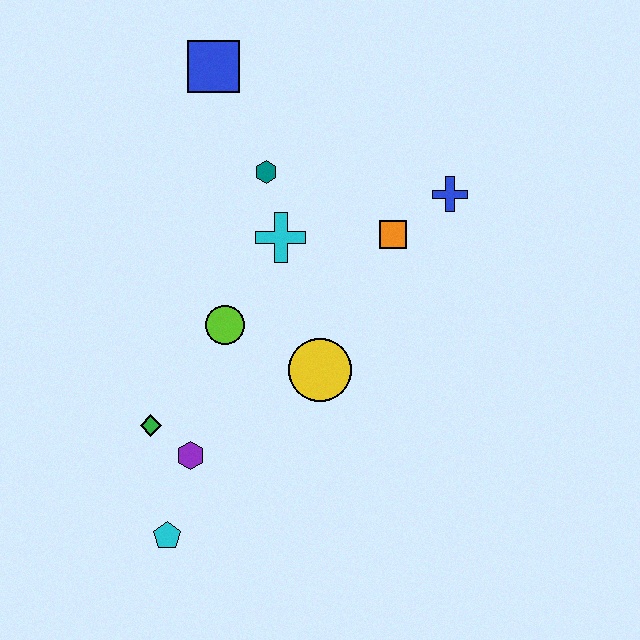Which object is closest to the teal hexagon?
The cyan cross is closest to the teal hexagon.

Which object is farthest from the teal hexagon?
The cyan pentagon is farthest from the teal hexagon.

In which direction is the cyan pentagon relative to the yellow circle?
The cyan pentagon is below the yellow circle.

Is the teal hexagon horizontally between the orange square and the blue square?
Yes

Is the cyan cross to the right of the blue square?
Yes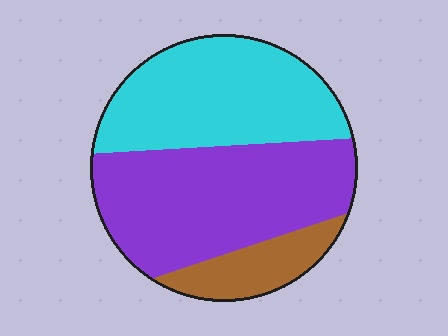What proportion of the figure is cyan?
Cyan covers about 40% of the figure.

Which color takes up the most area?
Purple, at roughly 45%.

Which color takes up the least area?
Brown, at roughly 15%.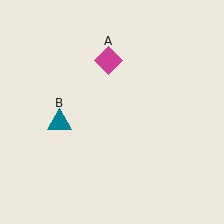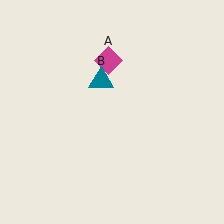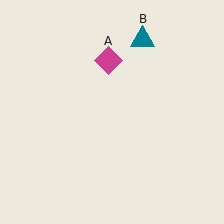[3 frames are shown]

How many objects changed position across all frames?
1 object changed position: teal triangle (object B).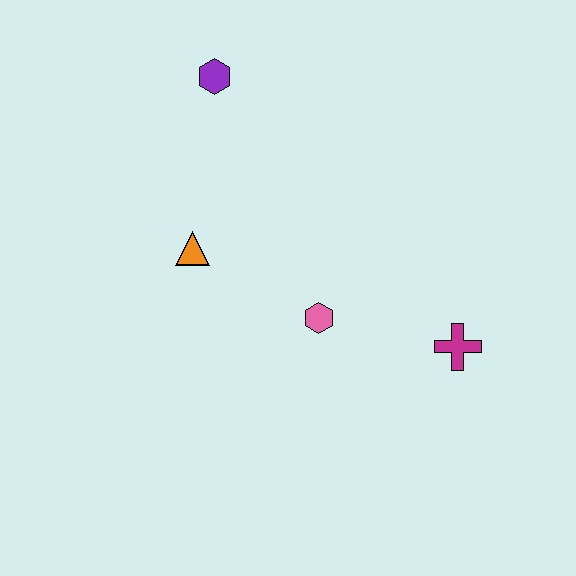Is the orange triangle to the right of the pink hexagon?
No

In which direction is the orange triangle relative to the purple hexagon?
The orange triangle is below the purple hexagon.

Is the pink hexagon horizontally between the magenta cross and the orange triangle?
Yes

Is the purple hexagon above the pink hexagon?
Yes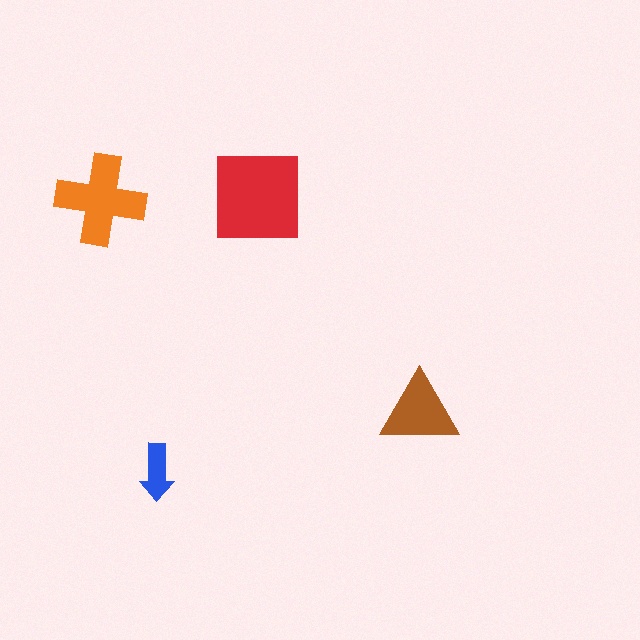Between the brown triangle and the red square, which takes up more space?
The red square.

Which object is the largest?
The red square.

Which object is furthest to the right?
The brown triangle is rightmost.